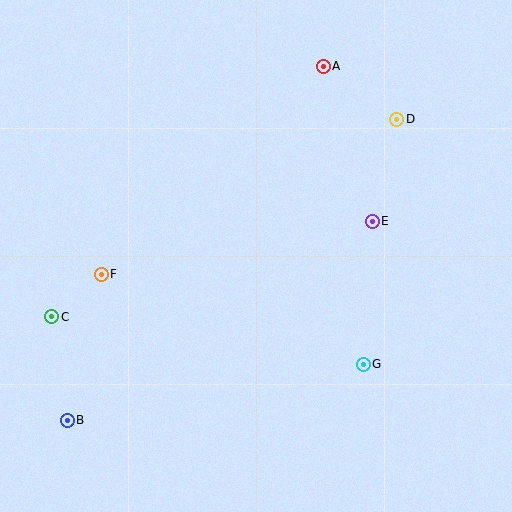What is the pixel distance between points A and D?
The distance between A and D is 91 pixels.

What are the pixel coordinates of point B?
Point B is at (67, 420).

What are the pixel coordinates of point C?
Point C is at (52, 317).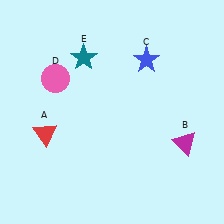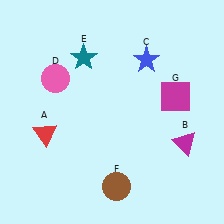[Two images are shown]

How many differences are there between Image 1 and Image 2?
There are 2 differences between the two images.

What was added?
A brown circle (F), a magenta square (G) were added in Image 2.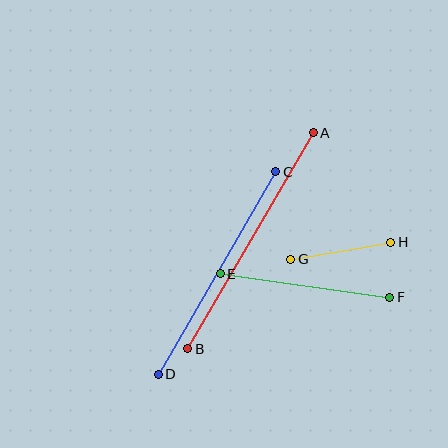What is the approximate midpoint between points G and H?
The midpoint is at approximately (341, 251) pixels.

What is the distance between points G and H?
The distance is approximately 102 pixels.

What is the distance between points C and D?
The distance is approximately 234 pixels.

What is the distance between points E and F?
The distance is approximately 171 pixels.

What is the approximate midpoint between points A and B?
The midpoint is at approximately (251, 241) pixels.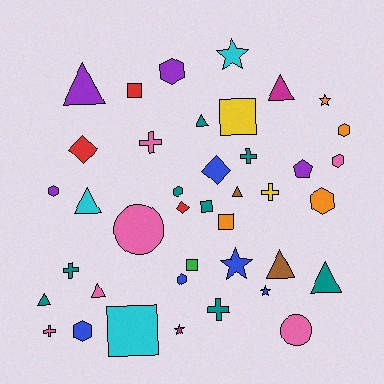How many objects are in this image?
There are 40 objects.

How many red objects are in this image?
There are 3 red objects.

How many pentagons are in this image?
There is 1 pentagon.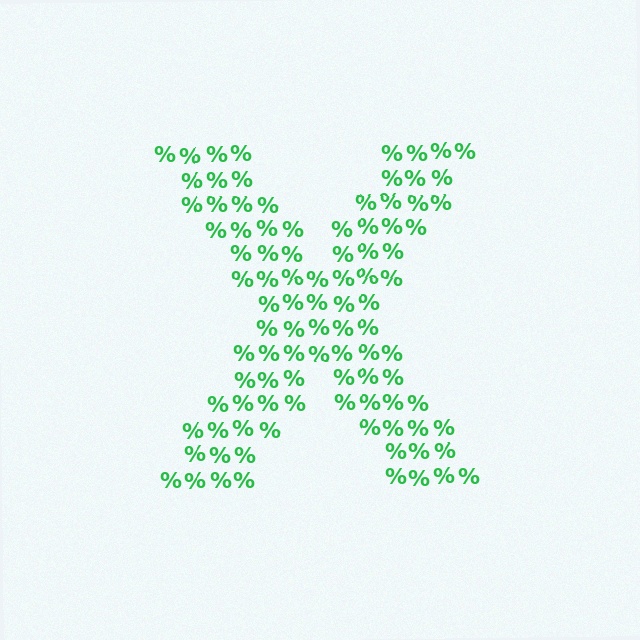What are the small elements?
The small elements are percent signs.